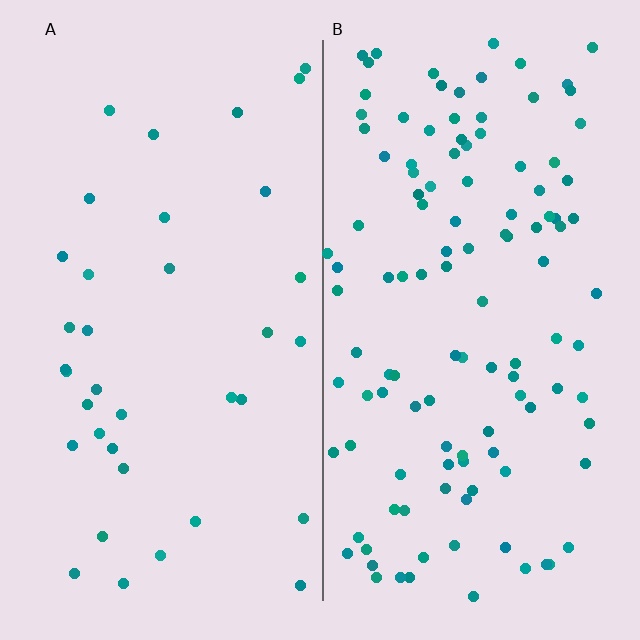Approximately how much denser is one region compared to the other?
Approximately 3.3× — region B over region A.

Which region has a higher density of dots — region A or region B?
B (the right).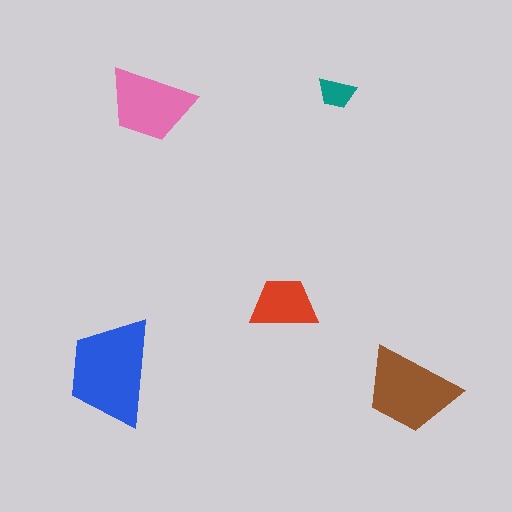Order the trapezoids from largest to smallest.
the blue one, the brown one, the pink one, the red one, the teal one.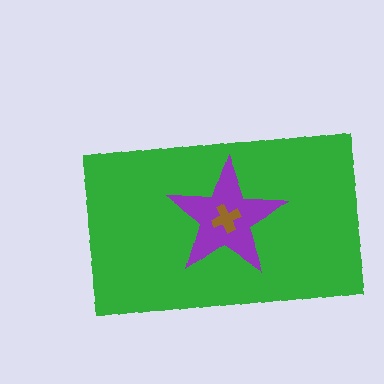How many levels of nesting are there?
3.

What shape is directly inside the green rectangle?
The purple star.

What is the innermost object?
The brown cross.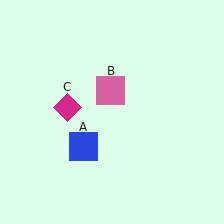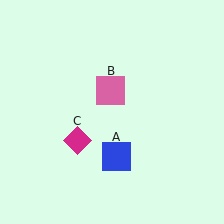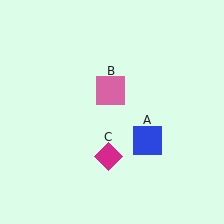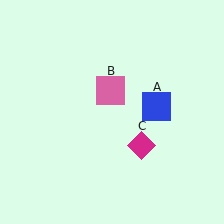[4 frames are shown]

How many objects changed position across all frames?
2 objects changed position: blue square (object A), magenta diamond (object C).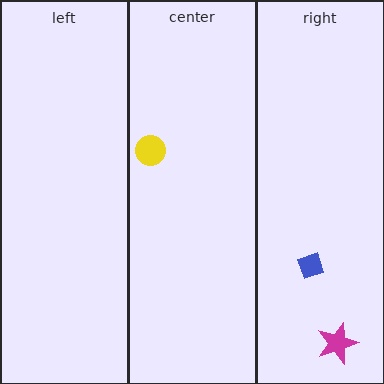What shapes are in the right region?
The blue diamond, the magenta star.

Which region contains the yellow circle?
The center region.